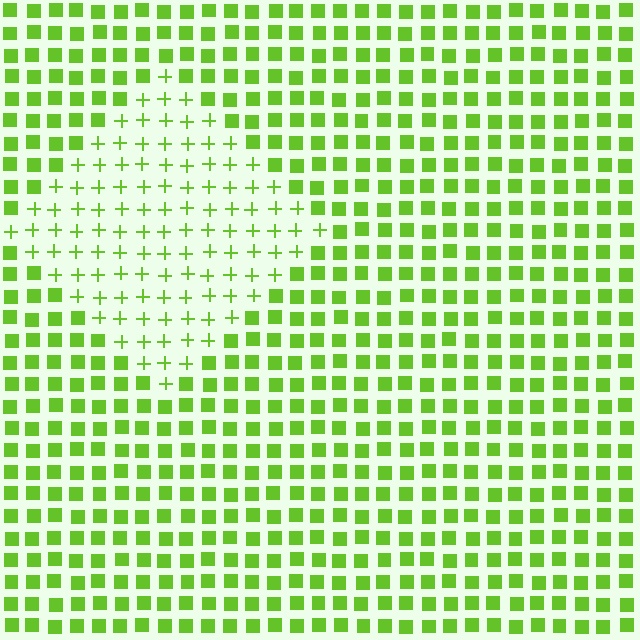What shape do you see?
I see a diamond.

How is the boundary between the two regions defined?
The boundary is defined by a change in element shape: plus signs inside vs. squares outside. All elements share the same color and spacing.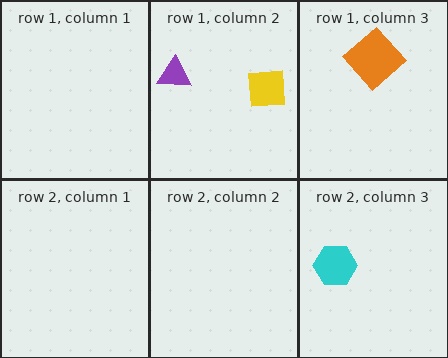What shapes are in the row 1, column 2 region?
The purple triangle, the yellow square.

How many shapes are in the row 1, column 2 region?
2.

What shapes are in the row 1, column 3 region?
The orange diamond.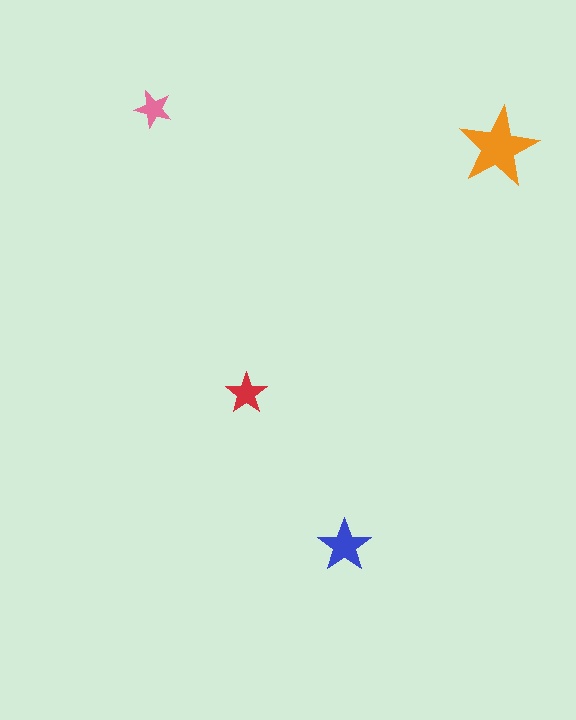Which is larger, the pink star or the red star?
The red one.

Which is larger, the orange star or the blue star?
The orange one.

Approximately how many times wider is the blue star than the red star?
About 1.5 times wider.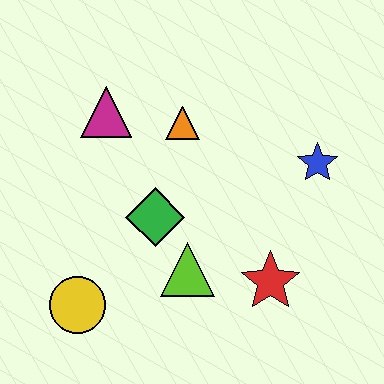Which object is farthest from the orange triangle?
The yellow circle is farthest from the orange triangle.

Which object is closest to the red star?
The lime triangle is closest to the red star.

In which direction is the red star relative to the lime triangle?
The red star is to the right of the lime triangle.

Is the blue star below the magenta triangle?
Yes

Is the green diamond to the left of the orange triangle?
Yes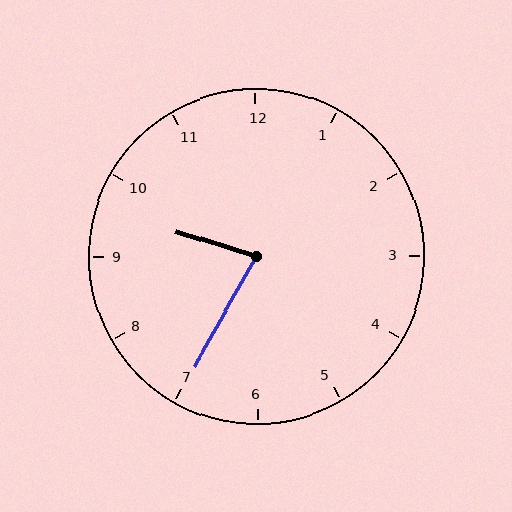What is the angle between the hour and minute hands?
Approximately 78 degrees.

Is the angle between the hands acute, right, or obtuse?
It is acute.